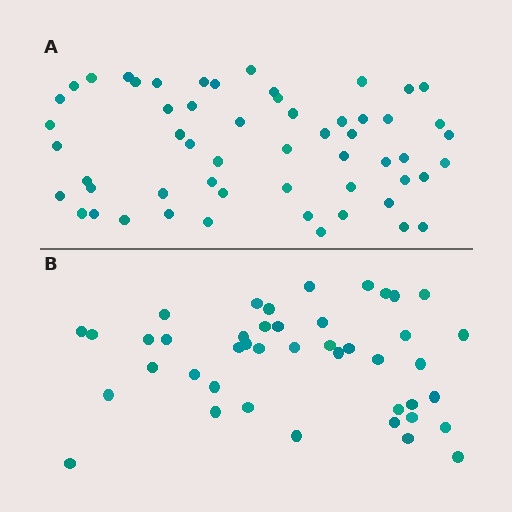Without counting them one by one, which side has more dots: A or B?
Region A (the top region) has more dots.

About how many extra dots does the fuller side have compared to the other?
Region A has approximately 15 more dots than region B.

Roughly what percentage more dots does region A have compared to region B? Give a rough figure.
About 30% more.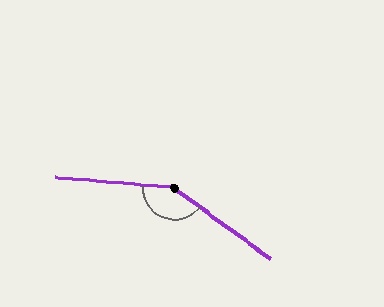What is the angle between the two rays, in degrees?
Approximately 149 degrees.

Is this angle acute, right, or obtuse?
It is obtuse.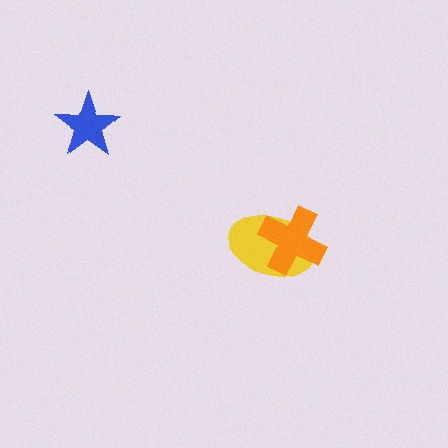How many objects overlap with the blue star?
0 objects overlap with the blue star.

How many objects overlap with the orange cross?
1 object overlaps with the orange cross.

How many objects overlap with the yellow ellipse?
1 object overlaps with the yellow ellipse.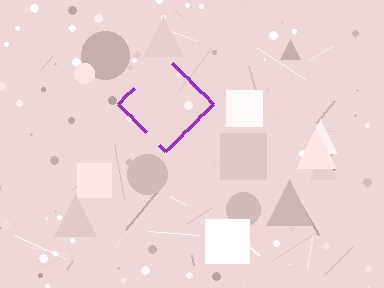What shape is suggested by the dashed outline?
The dashed outline suggests a diamond.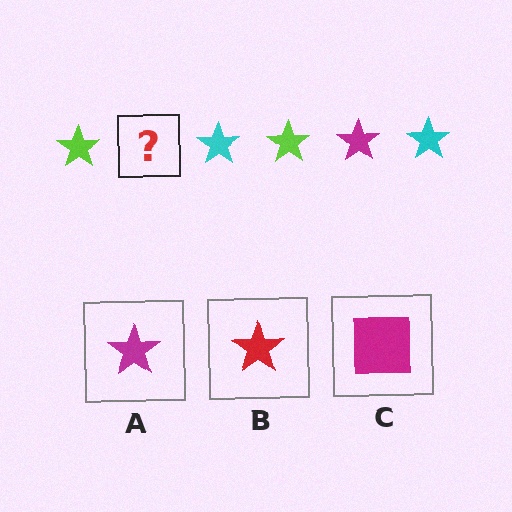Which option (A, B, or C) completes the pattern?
A.